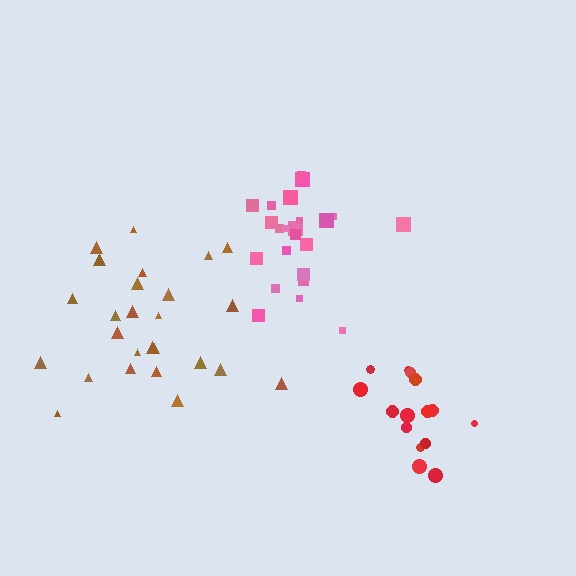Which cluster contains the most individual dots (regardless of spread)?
Brown (26).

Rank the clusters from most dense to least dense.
pink, red, brown.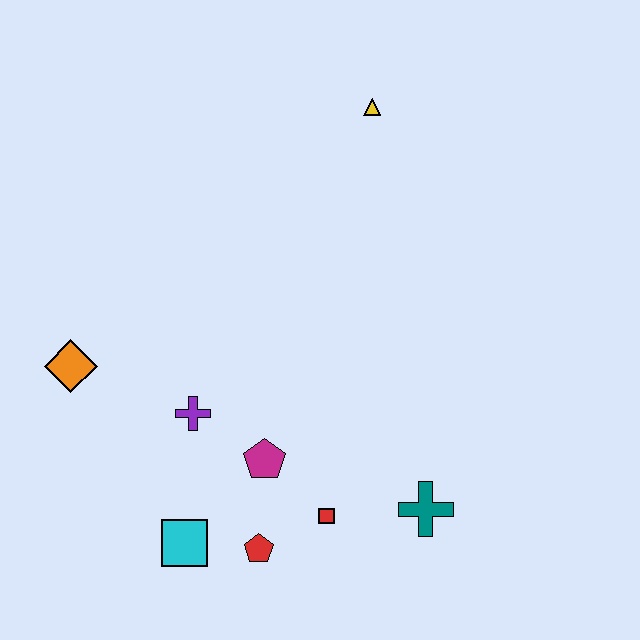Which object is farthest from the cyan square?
The yellow triangle is farthest from the cyan square.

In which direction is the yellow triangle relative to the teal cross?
The yellow triangle is above the teal cross.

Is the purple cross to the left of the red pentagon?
Yes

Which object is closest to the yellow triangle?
The purple cross is closest to the yellow triangle.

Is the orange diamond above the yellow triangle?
No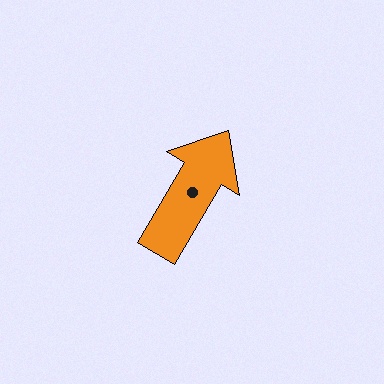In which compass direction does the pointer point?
Northeast.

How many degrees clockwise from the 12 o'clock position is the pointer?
Approximately 31 degrees.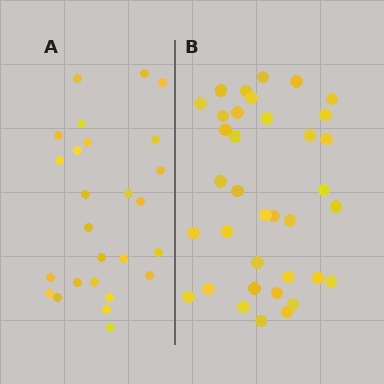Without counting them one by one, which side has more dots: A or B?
Region B (the right region) has more dots.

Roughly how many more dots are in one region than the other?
Region B has roughly 10 or so more dots than region A.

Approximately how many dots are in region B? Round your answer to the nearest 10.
About 40 dots. (The exact count is 36, which rounds to 40.)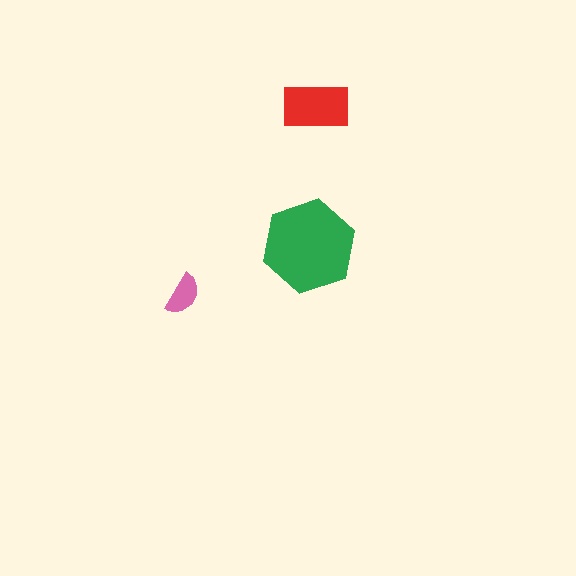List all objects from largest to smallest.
The green hexagon, the red rectangle, the pink semicircle.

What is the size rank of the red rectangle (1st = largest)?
2nd.